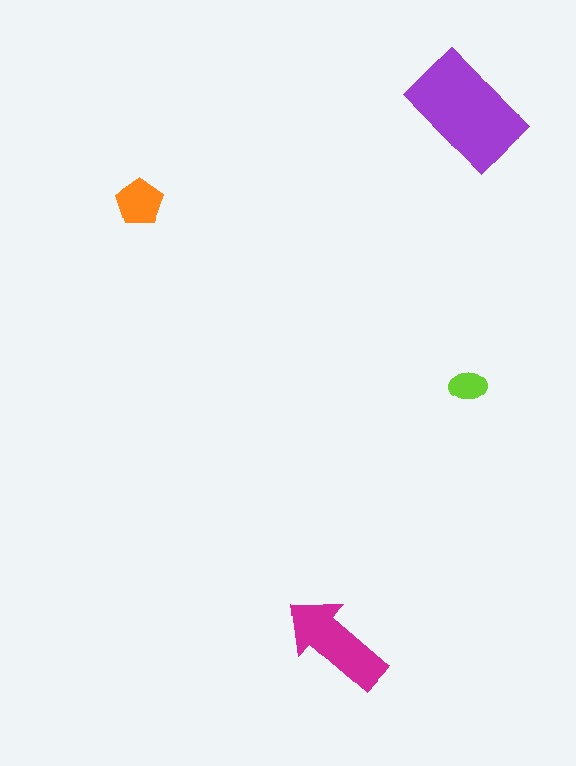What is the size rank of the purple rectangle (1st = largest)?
1st.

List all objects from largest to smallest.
The purple rectangle, the magenta arrow, the orange pentagon, the lime ellipse.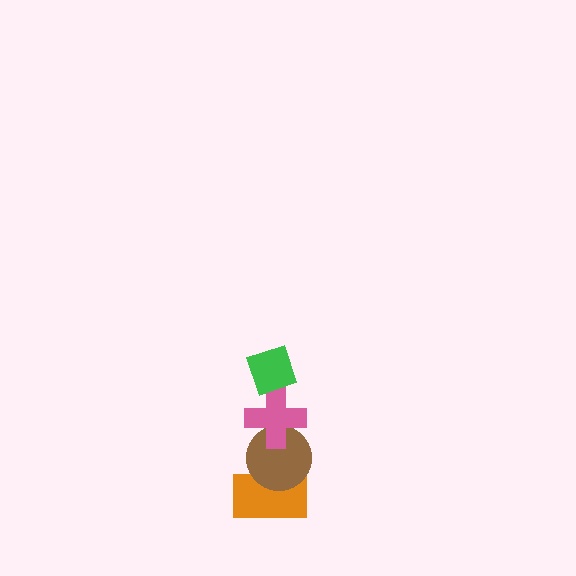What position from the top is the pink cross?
The pink cross is 2nd from the top.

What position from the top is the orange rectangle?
The orange rectangle is 4th from the top.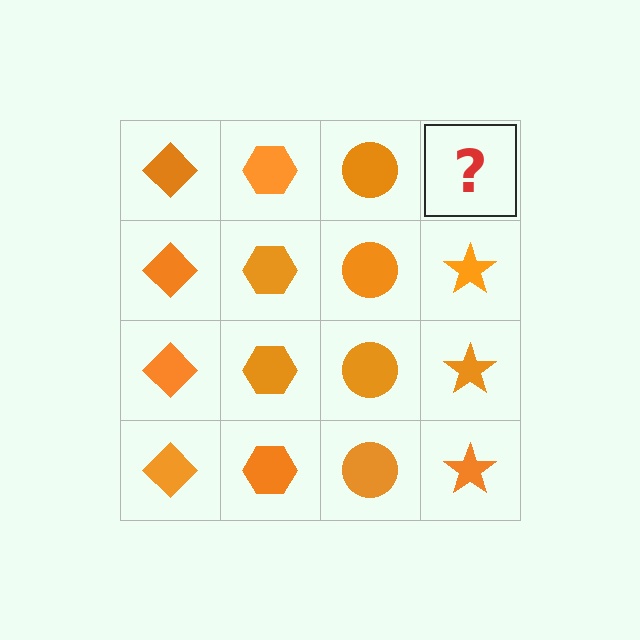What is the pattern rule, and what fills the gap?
The rule is that each column has a consistent shape. The gap should be filled with an orange star.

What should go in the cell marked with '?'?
The missing cell should contain an orange star.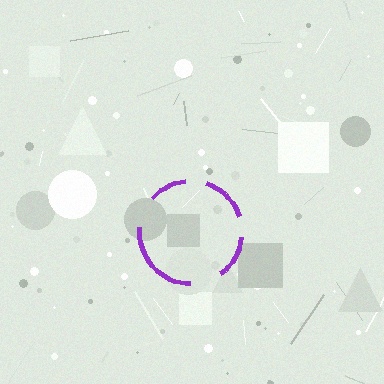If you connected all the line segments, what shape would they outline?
They would outline a circle.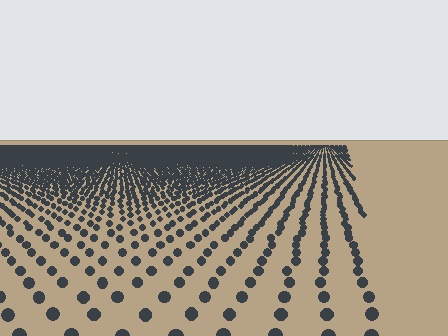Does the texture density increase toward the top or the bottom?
Density increases toward the top.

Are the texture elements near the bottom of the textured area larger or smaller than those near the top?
Larger. Near the bottom, elements are closer to the viewer and appear at a bigger on-screen size.